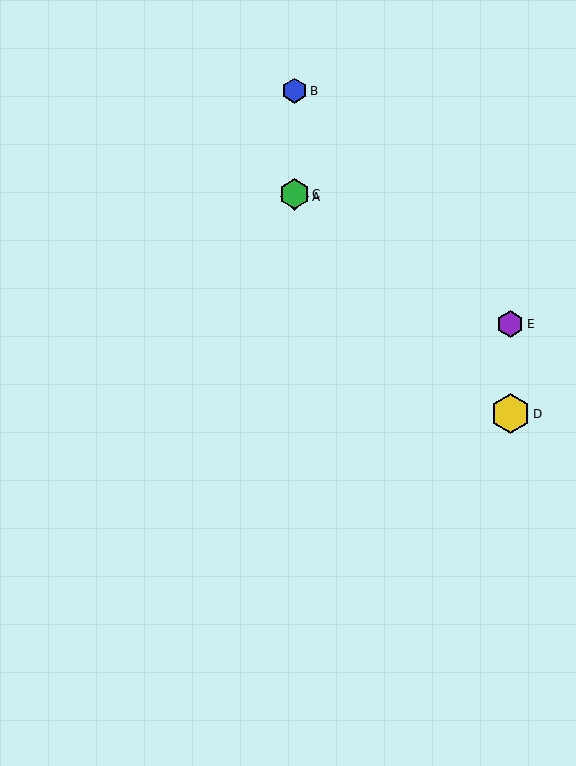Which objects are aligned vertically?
Objects A, B, C are aligned vertically.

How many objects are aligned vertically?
3 objects (A, B, C) are aligned vertically.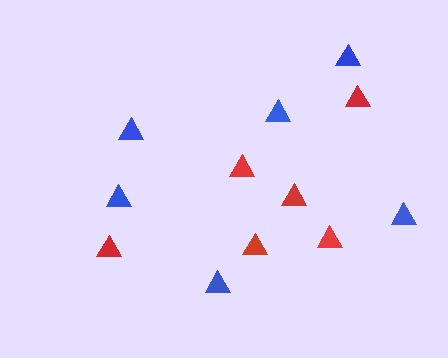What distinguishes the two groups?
There are 2 groups: one group of blue triangles (6) and one group of red triangles (6).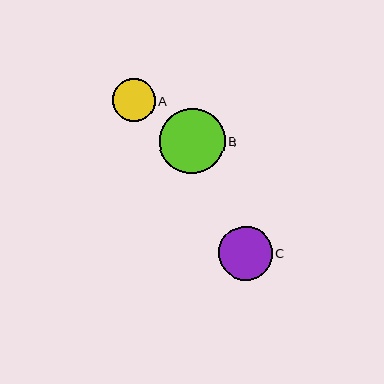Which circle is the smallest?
Circle A is the smallest with a size of approximately 43 pixels.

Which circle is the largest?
Circle B is the largest with a size of approximately 66 pixels.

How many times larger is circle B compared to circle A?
Circle B is approximately 1.5 times the size of circle A.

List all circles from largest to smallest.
From largest to smallest: B, C, A.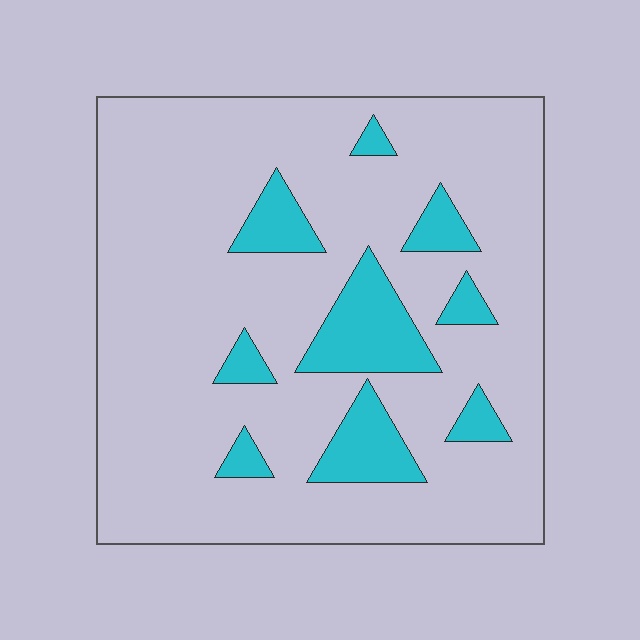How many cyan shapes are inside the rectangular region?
9.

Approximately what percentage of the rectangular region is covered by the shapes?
Approximately 15%.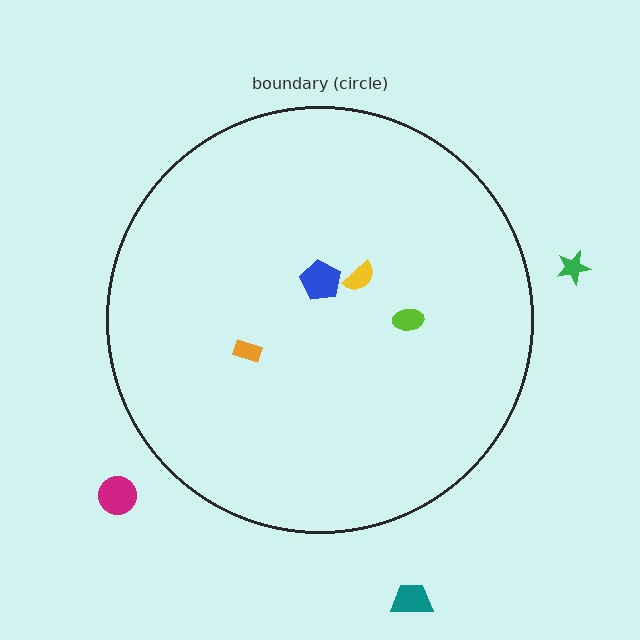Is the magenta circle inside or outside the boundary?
Outside.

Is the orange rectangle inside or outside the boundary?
Inside.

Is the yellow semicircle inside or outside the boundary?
Inside.